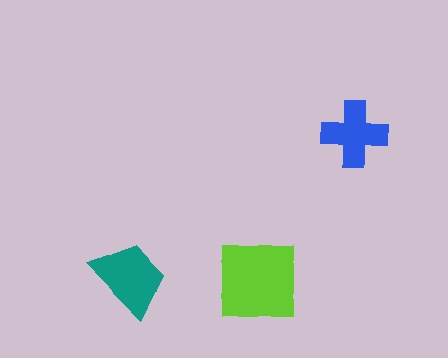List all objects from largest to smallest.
The lime square, the teal trapezoid, the blue cross.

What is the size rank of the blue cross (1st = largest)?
3rd.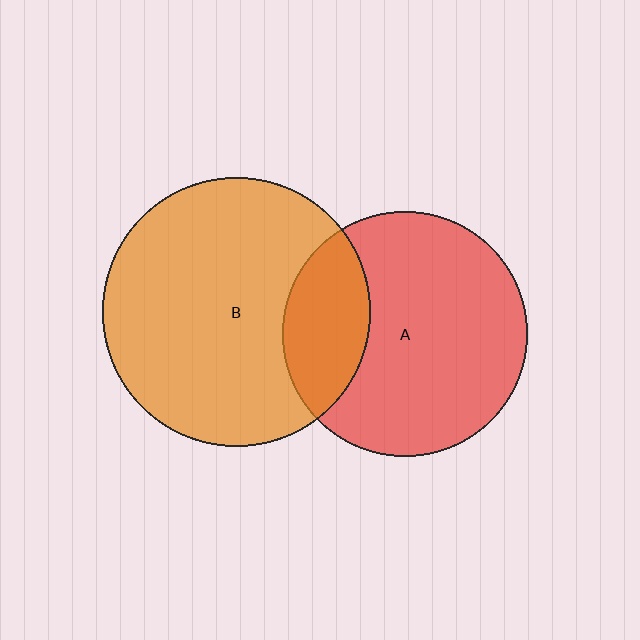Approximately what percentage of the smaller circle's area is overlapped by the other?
Approximately 25%.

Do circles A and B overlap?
Yes.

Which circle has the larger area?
Circle B (orange).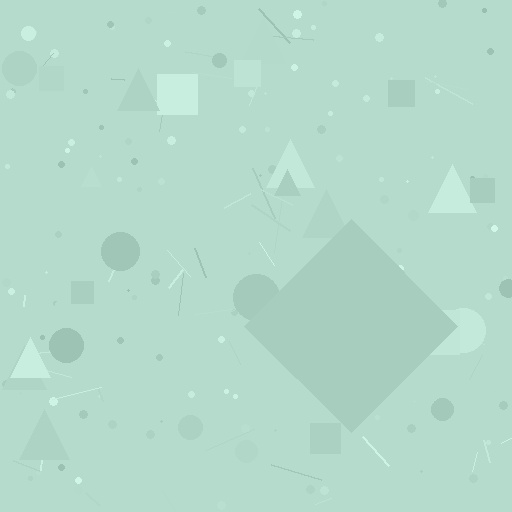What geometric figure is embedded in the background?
A diamond is embedded in the background.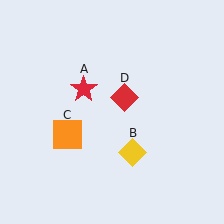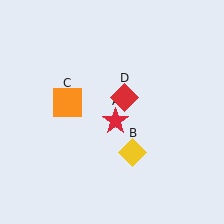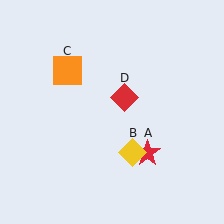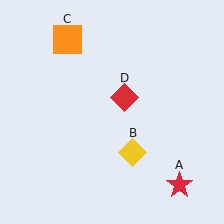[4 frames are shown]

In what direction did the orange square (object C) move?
The orange square (object C) moved up.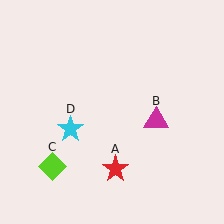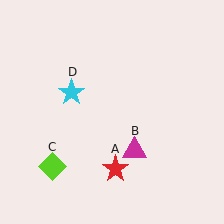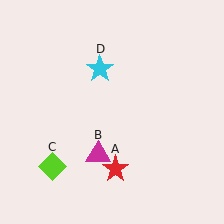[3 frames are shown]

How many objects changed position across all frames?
2 objects changed position: magenta triangle (object B), cyan star (object D).